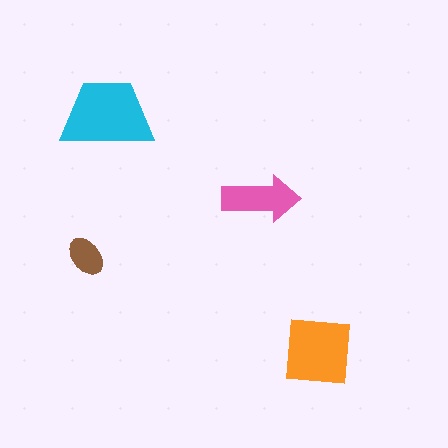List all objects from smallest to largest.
The brown ellipse, the pink arrow, the orange square, the cyan trapezoid.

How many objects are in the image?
There are 4 objects in the image.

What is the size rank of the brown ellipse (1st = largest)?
4th.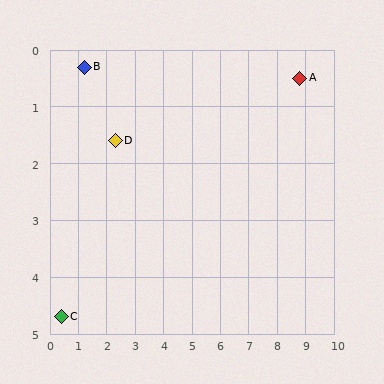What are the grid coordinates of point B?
Point B is at approximately (1.2, 0.3).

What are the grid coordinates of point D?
Point D is at approximately (2.3, 1.6).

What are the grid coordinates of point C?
Point C is at approximately (0.4, 4.7).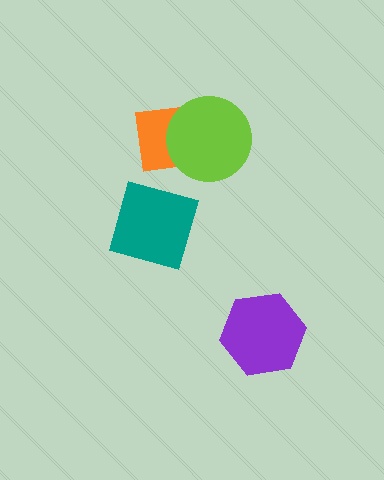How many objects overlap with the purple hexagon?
0 objects overlap with the purple hexagon.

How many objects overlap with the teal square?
0 objects overlap with the teal square.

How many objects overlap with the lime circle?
1 object overlaps with the lime circle.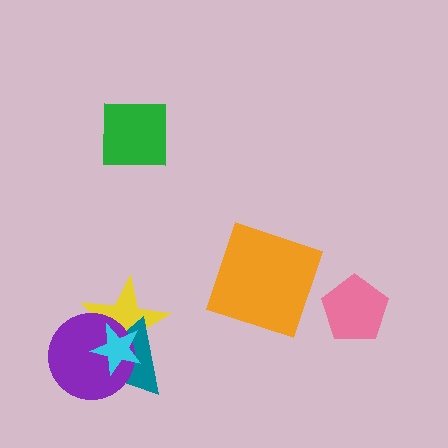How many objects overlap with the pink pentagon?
0 objects overlap with the pink pentagon.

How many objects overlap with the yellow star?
3 objects overlap with the yellow star.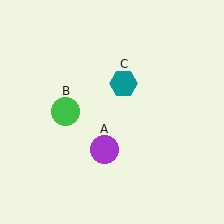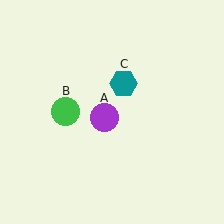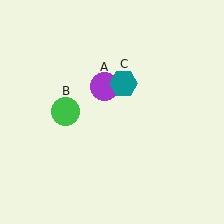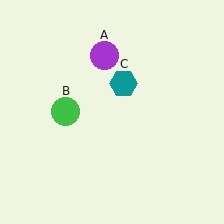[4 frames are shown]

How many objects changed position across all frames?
1 object changed position: purple circle (object A).